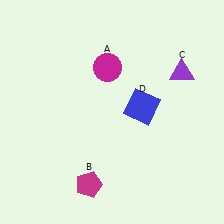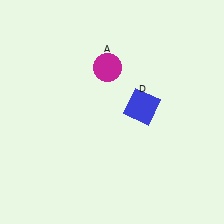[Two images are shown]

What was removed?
The purple triangle (C), the magenta pentagon (B) were removed in Image 2.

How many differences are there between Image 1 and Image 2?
There are 2 differences between the two images.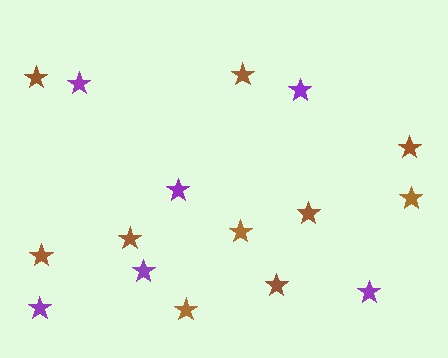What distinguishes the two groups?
There are 2 groups: one group of brown stars (10) and one group of purple stars (6).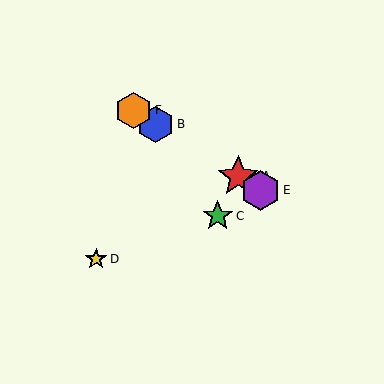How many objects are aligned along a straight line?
4 objects (A, B, E, F) are aligned along a straight line.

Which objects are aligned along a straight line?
Objects A, B, E, F are aligned along a straight line.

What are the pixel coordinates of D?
Object D is at (96, 259).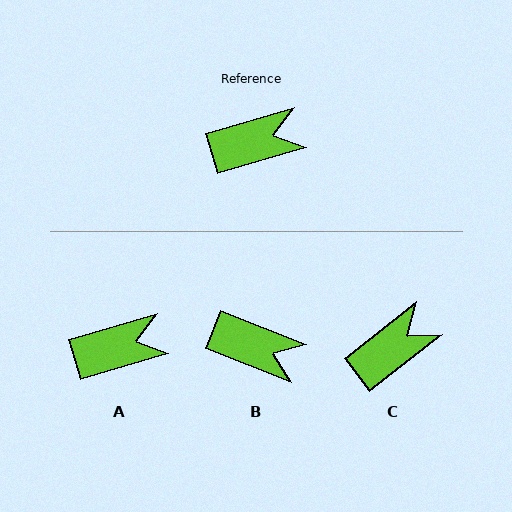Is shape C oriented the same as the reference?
No, it is off by about 22 degrees.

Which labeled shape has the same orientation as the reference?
A.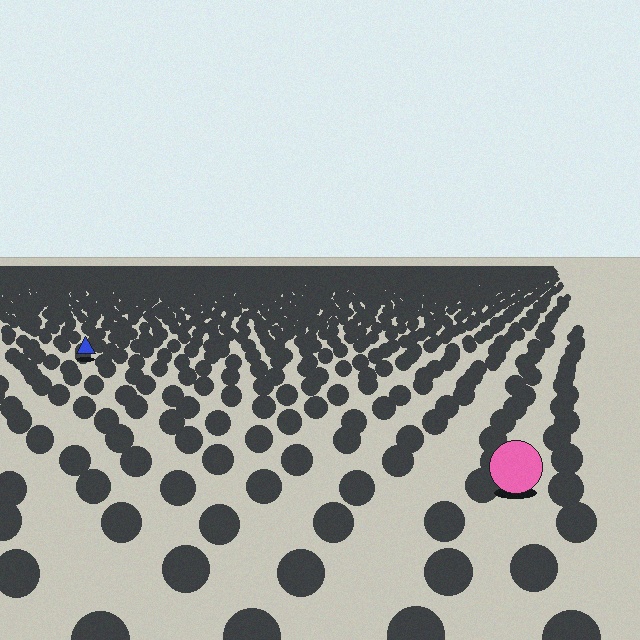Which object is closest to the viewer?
The pink circle is closest. The texture marks near it are larger and more spread out.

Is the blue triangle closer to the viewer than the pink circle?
No. The pink circle is closer — you can tell from the texture gradient: the ground texture is coarser near it.